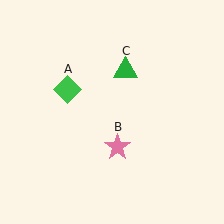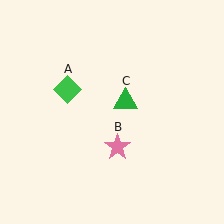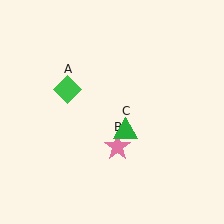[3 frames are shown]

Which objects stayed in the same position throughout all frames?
Green diamond (object A) and pink star (object B) remained stationary.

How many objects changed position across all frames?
1 object changed position: green triangle (object C).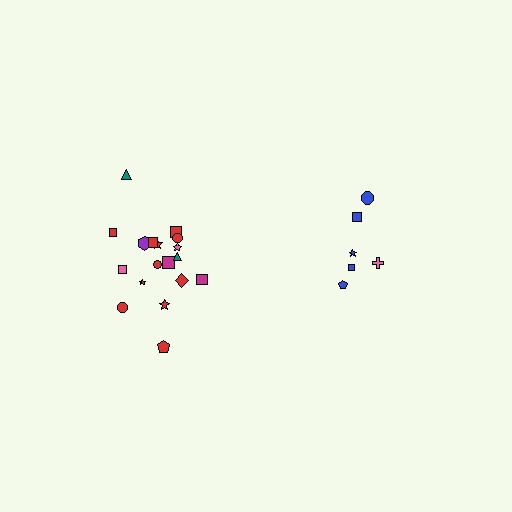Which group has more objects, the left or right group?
The left group.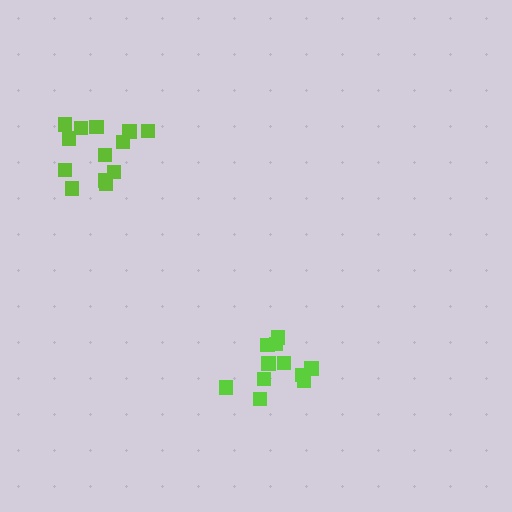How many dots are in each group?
Group 1: 11 dots, Group 2: 13 dots (24 total).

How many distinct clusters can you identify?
There are 2 distinct clusters.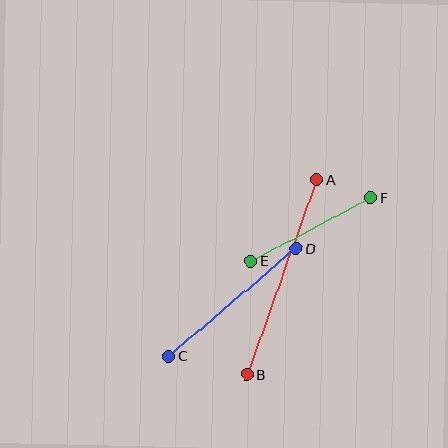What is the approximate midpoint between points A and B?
The midpoint is at approximately (282, 277) pixels.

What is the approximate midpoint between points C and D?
The midpoint is at approximately (233, 302) pixels.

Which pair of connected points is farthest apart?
Points A and B are farthest apart.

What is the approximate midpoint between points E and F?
The midpoint is at approximately (311, 229) pixels.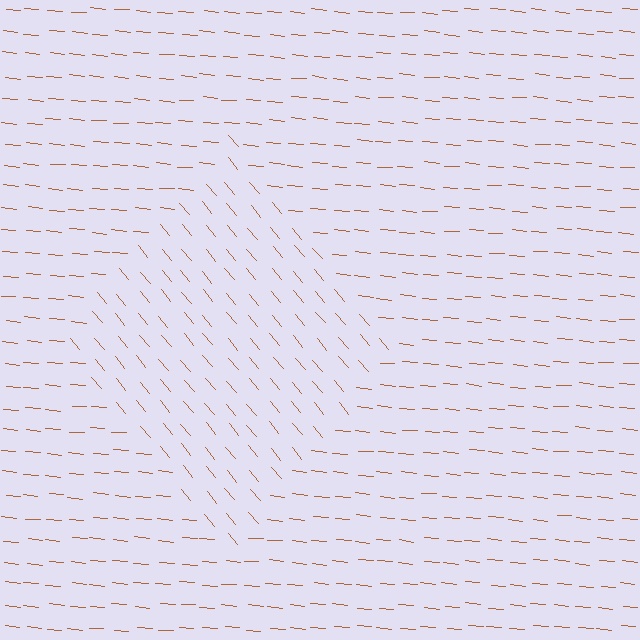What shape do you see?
I see a diamond.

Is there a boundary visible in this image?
Yes, there is a texture boundary formed by a change in line orientation.